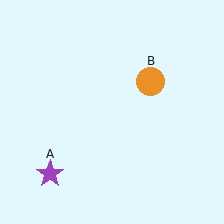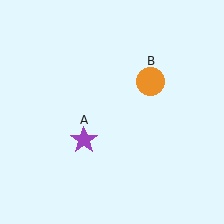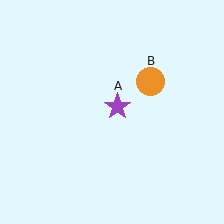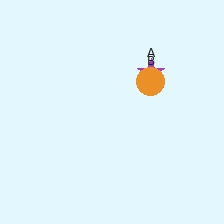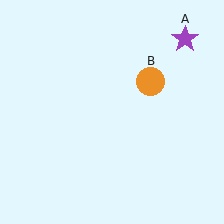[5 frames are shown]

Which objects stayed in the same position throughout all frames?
Orange circle (object B) remained stationary.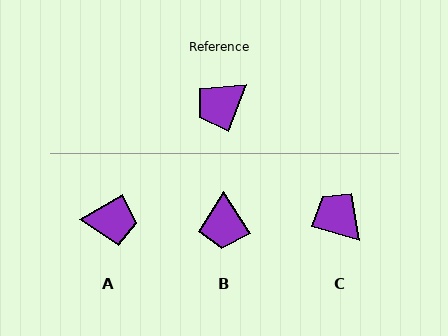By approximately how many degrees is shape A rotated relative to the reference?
Approximately 141 degrees counter-clockwise.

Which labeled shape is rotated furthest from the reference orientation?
A, about 141 degrees away.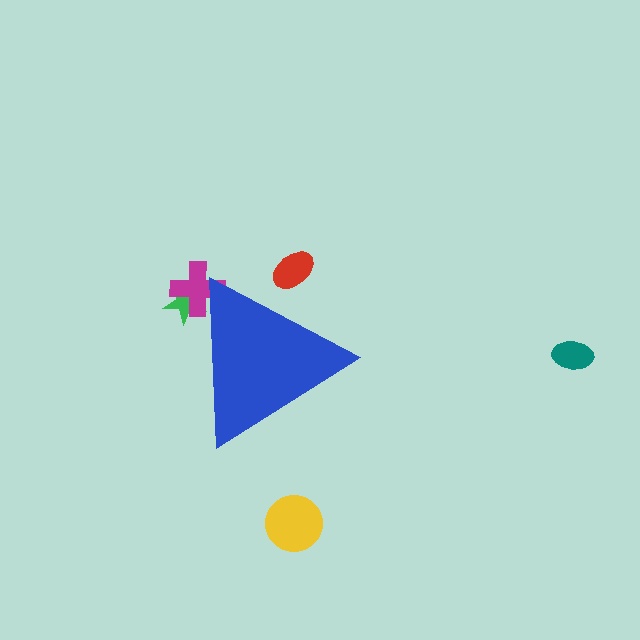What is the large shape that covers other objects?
A blue triangle.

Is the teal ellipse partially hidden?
No, the teal ellipse is fully visible.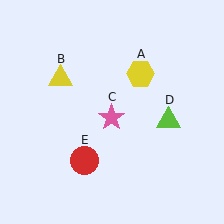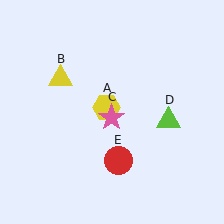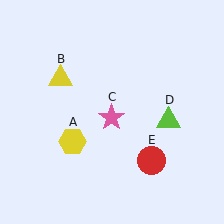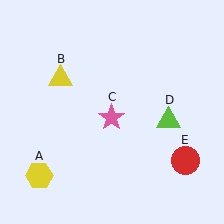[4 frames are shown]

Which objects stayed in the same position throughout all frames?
Yellow triangle (object B) and pink star (object C) and lime triangle (object D) remained stationary.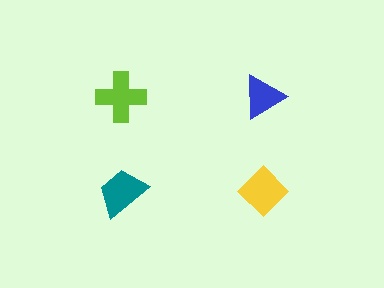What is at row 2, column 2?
A yellow diamond.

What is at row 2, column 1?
A teal trapezoid.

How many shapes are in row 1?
2 shapes.